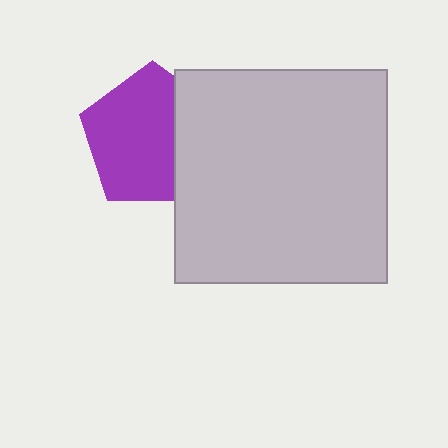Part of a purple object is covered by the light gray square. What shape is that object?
It is a pentagon.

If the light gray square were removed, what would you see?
You would see the complete purple pentagon.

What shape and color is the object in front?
The object in front is a light gray square.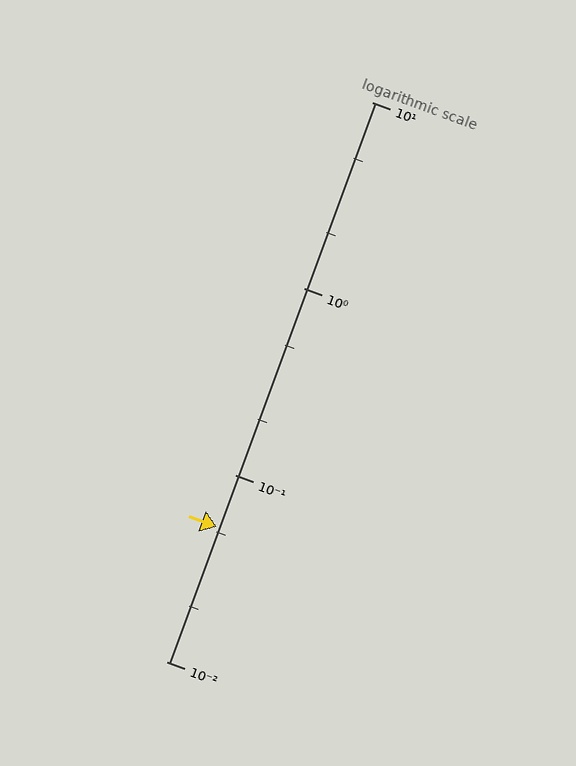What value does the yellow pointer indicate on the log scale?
The pointer indicates approximately 0.053.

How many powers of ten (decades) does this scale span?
The scale spans 3 decades, from 0.01 to 10.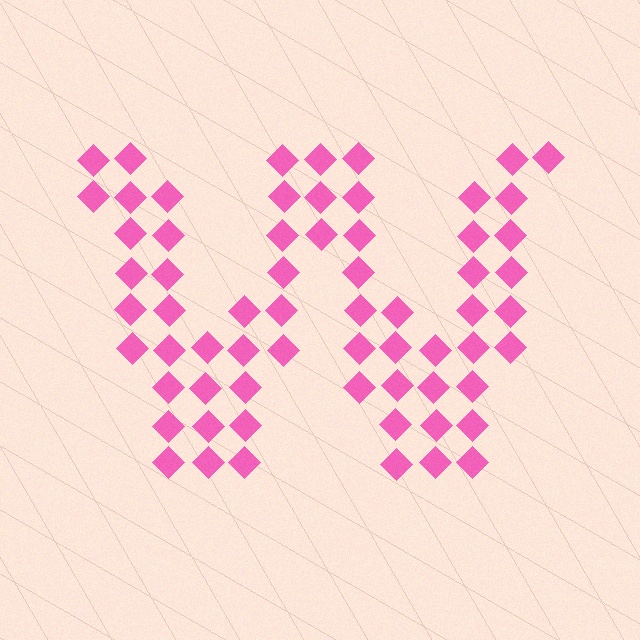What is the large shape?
The large shape is the letter W.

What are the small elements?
The small elements are diamonds.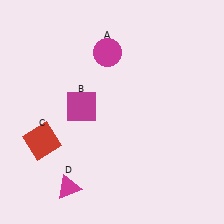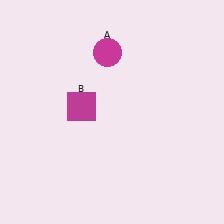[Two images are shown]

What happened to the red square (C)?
The red square (C) was removed in Image 2. It was in the bottom-left area of Image 1.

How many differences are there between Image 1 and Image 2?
There are 2 differences between the two images.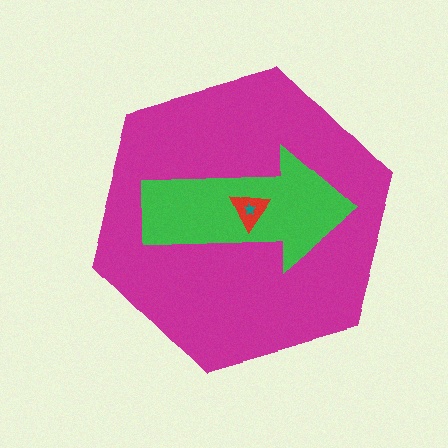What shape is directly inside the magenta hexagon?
The green arrow.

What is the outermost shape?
The magenta hexagon.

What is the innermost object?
The teal star.